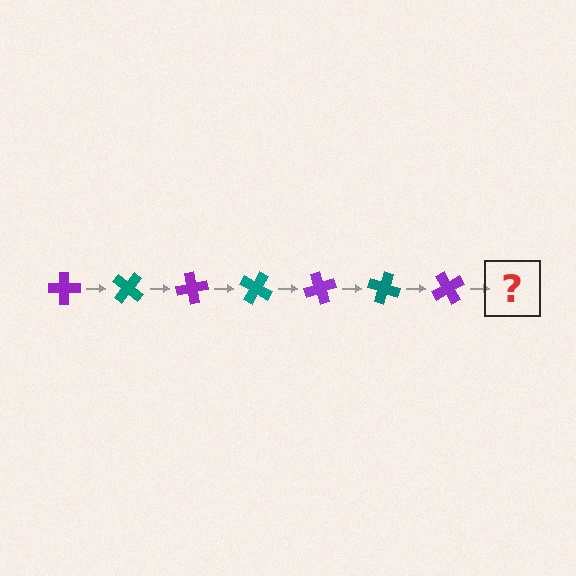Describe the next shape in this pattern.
It should be a teal cross, rotated 280 degrees from the start.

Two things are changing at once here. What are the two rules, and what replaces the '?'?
The two rules are that it rotates 40 degrees each step and the color cycles through purple and teal. The '?' should be a teal cross, rotated 280 degrees from the start.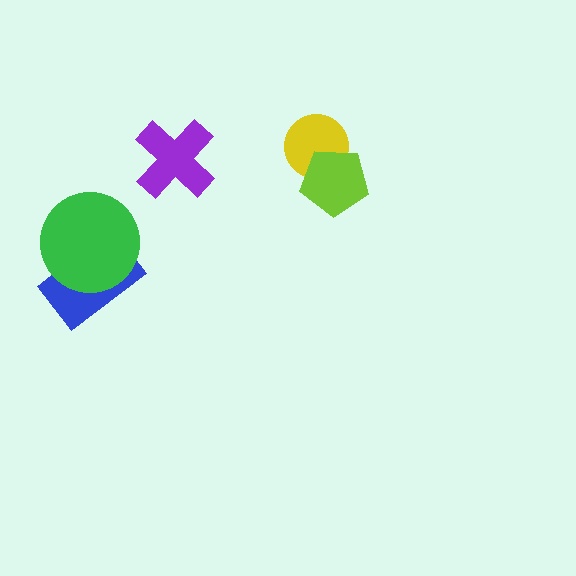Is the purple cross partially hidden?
No, no other shape covers it.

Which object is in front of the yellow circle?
The lime pentagon is in front of the yellow circle.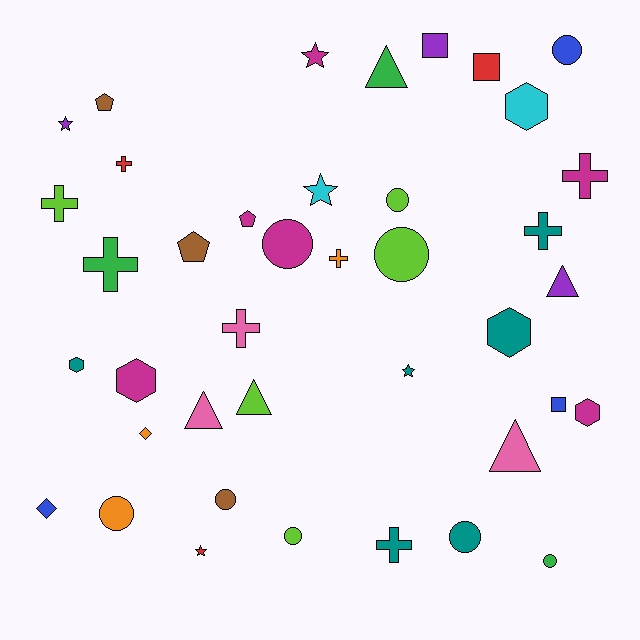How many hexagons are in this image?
There are 5 hexagons.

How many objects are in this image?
There are 40 objects.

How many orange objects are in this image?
There are 3 orange objects.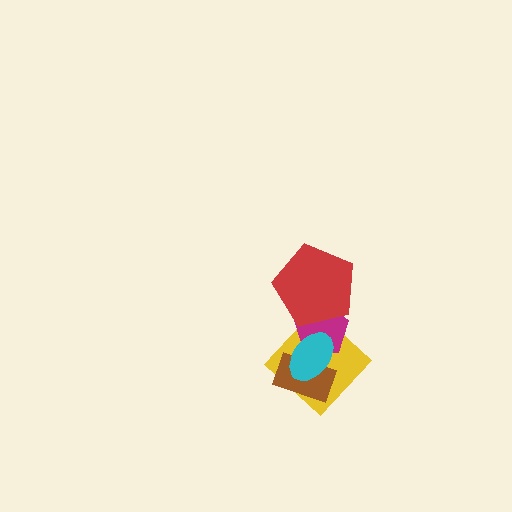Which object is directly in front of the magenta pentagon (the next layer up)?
The cyan ellipse is directly in front of the magenta pentagon.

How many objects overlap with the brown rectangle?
3 objects overlap with the brown rectangle.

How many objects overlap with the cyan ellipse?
3 objects overlap with the cyan ellipse.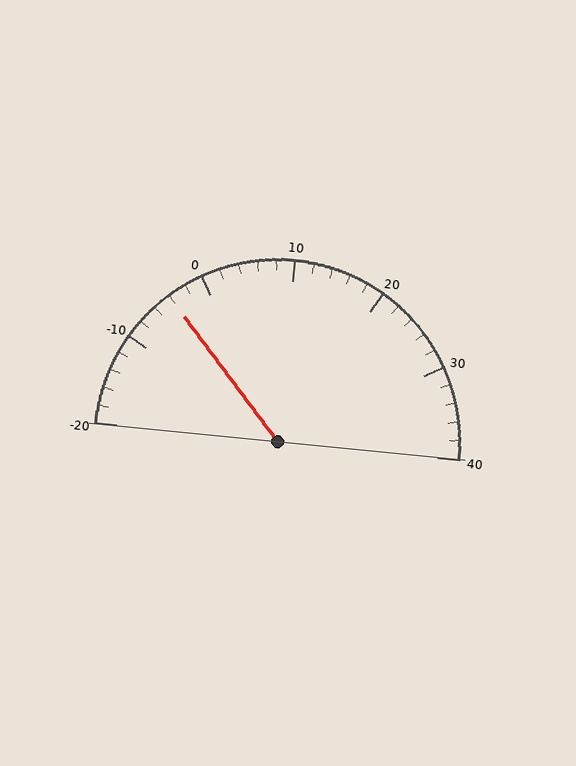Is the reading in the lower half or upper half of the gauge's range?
The reading is in the lower half of the range (-20 to 40).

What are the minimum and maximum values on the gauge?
The gauge ranges from -20 to 40.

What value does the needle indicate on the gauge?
The needle indicates approximately -4.